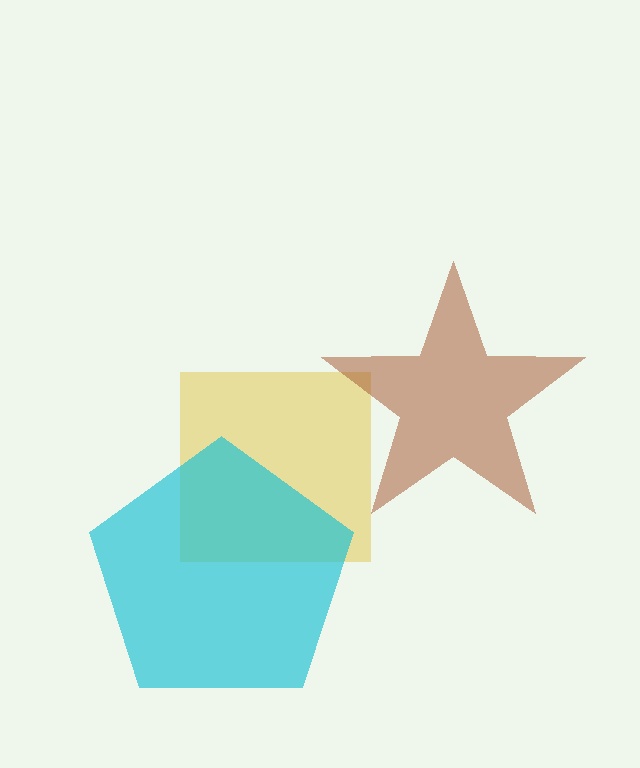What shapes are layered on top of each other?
The layered shapes are: a yellow square, a cyan pentagon, a brown star.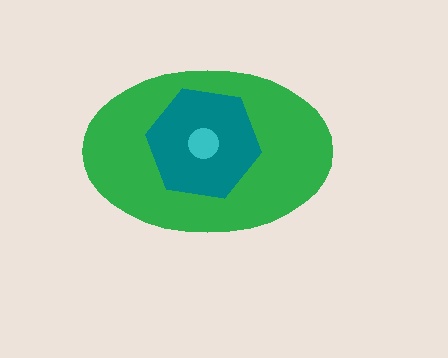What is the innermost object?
The cyan circle.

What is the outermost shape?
The green ellipse.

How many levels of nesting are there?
3.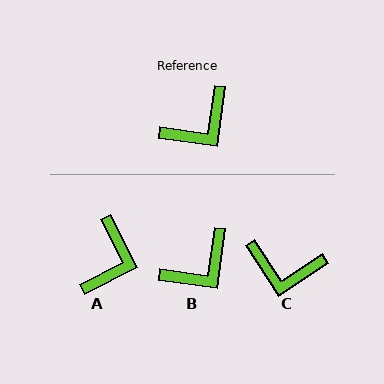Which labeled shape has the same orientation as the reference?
B.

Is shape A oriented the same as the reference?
No, it is off by about 35 degrees.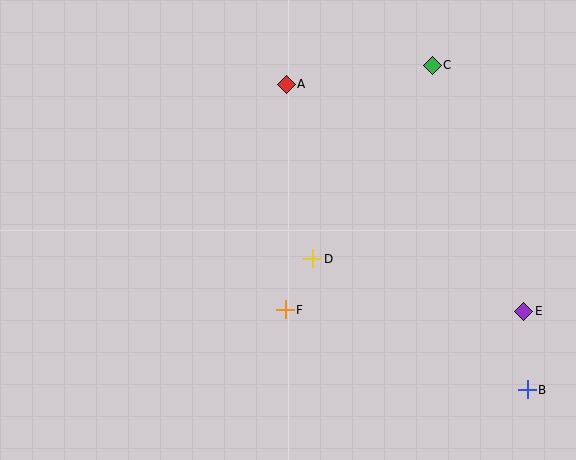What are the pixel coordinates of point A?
Point A is at (286, 84).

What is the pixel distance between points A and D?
The distance between A and D is 177 pixels.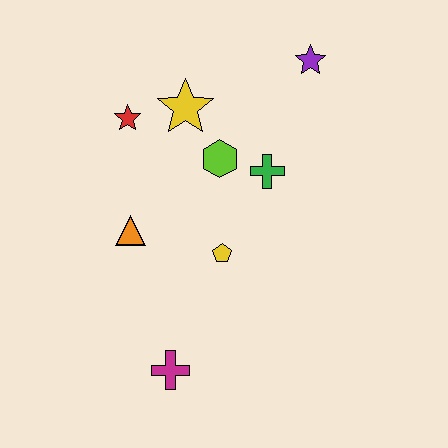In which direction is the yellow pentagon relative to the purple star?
The yellow pentagon is below the purple star.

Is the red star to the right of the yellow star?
No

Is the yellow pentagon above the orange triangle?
No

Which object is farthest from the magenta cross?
The purple star is farthest from the magenta cross.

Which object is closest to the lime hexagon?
The green cross is closest to the lime hexagon.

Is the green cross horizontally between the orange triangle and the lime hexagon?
No